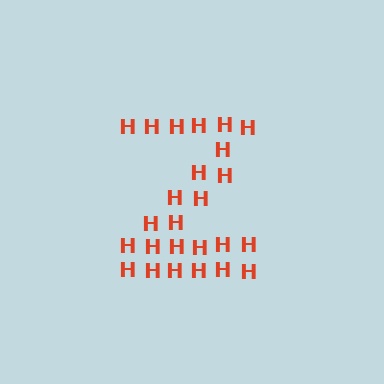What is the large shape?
The large shape is the letter Z.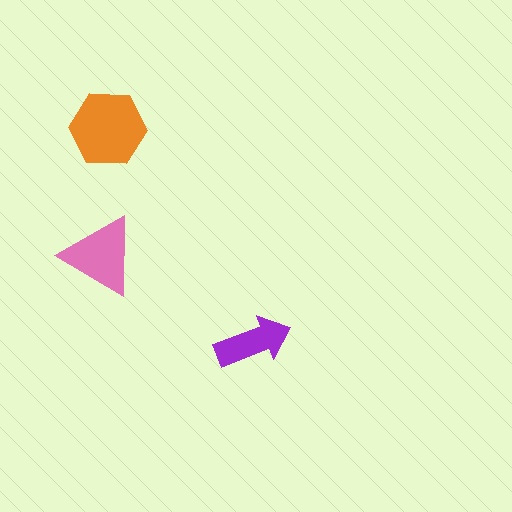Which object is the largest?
The orange hexagon.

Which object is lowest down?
The purple arrow is bottommost.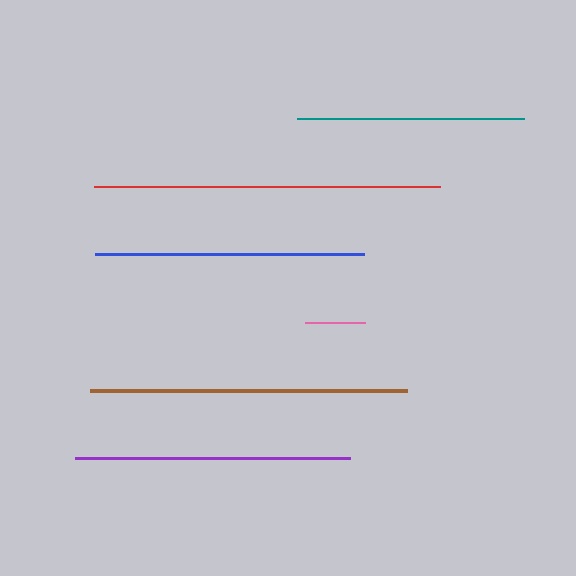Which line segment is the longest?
The red line is the longest at approximately 346 pixels.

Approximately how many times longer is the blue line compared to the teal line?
The blue line is approximately 1.2 times the length of the teal line.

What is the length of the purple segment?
The purple segment is approximately 275 pixels long.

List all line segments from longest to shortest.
From longest to shortest: red, brown, purple, blue, teal, pink.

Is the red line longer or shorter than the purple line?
The red line is longer than the purple line.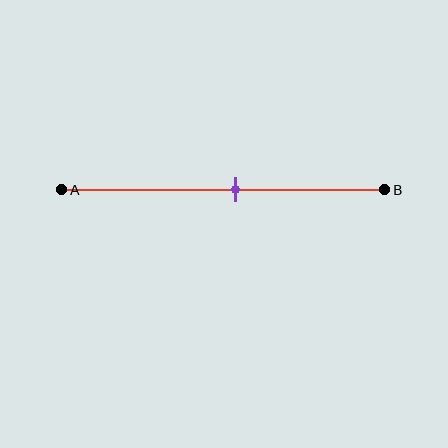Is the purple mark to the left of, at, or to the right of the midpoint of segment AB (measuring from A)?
The purple mark is to the right of the midpoint of segment AB.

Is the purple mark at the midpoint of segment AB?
No, the mark is at about 55% from A, not at the 50% midpoint.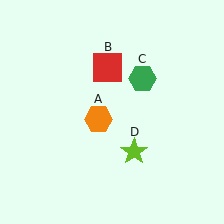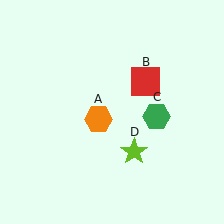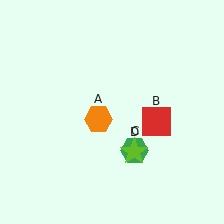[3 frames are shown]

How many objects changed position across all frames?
2 objects changed position: red square (object B), green hexagon (object C).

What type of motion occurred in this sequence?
The red square (object B), green hexagon (object C) rotated clockwise around the center of the scene.